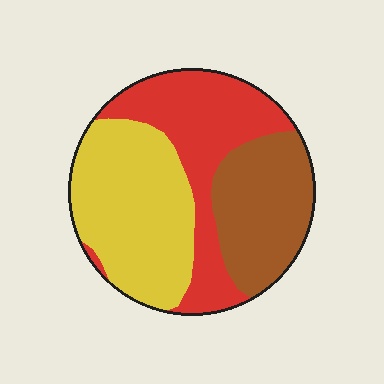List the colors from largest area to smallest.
From largest to smallest: yellow, red, brown.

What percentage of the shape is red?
Red takes up about one third (1/3) of the shape.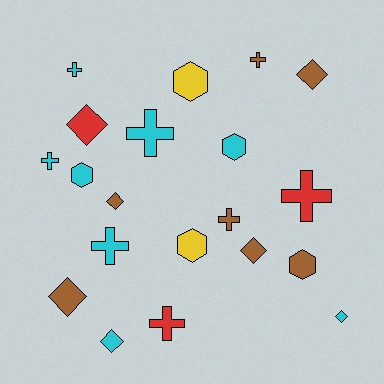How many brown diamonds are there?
There are 4 brown diamonds.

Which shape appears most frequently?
Cross, with 8 objects.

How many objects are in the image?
There are 20 objects.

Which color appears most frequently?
Cyan, with 8 objects.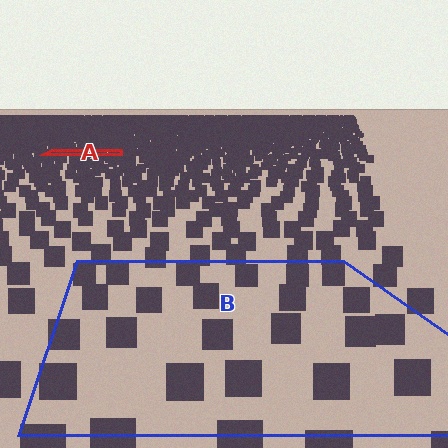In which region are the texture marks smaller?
The texture marks are smaller in region A, because it is farther away.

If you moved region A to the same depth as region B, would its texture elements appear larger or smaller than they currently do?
They would appear larger. At a closer depth, the same texture elements are projected at a bigger on-screen size.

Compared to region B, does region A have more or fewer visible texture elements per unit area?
Region A has more texture elements per unit area — they are packed more densely because it is farther away.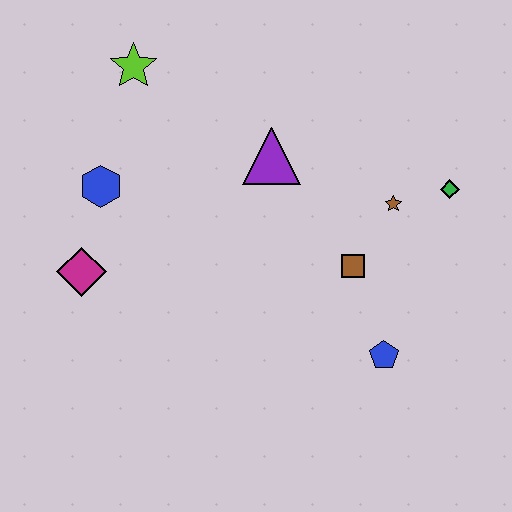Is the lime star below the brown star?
No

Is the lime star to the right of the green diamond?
No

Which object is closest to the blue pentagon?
The brown square is closest to the blue pentagon.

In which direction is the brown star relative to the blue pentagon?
The brown star is above the blue pentagon.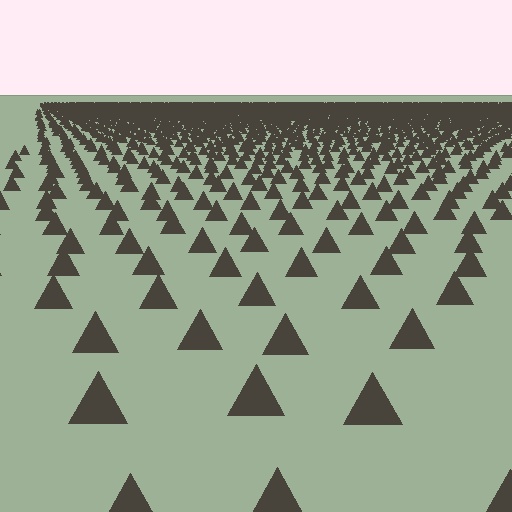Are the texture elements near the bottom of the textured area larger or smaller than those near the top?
Larger. Near the bottom, elements are closer to the viewer and appear at a bigger on-screen size.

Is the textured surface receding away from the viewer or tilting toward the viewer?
The surface is receding away from the viewer. Texture elements get smaller and denser toward the top.